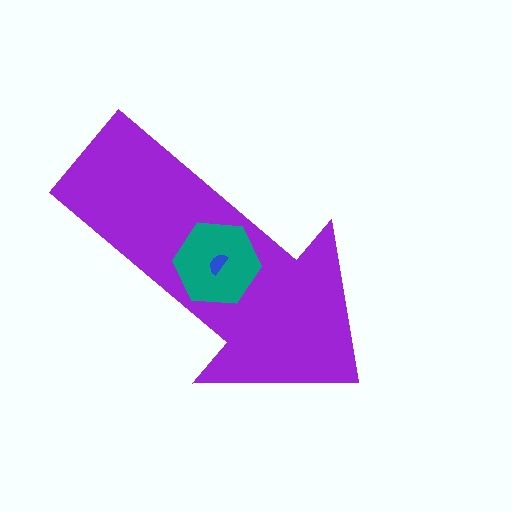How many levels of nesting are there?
3.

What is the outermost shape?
The purple arrow.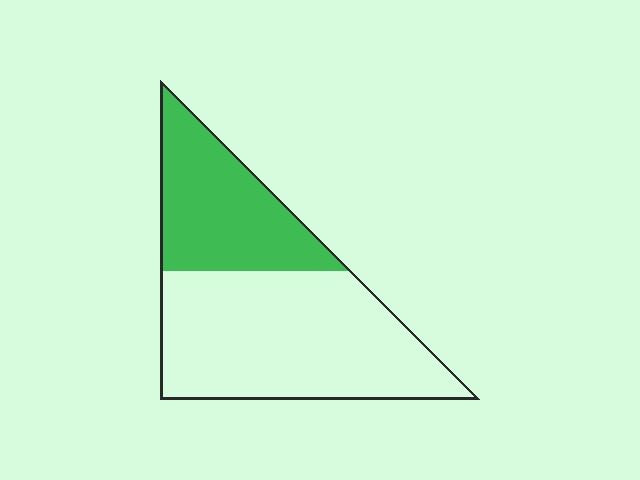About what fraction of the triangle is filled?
About three eighths (3/8).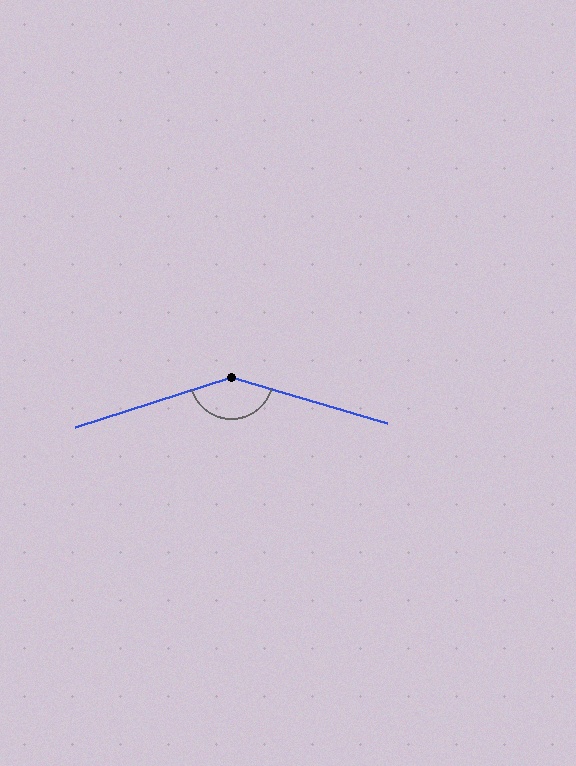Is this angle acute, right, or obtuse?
It is obtuse.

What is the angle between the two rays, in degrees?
Approximately 146 degrees.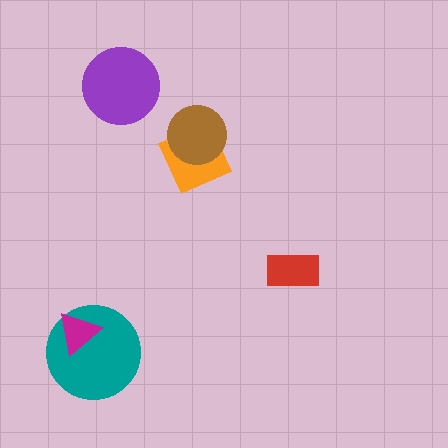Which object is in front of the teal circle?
The magenta triangle is in front of the teal circle.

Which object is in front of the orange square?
The brown circle is in front of the orange square.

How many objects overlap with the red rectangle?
0 objects overlap with the red rectangle.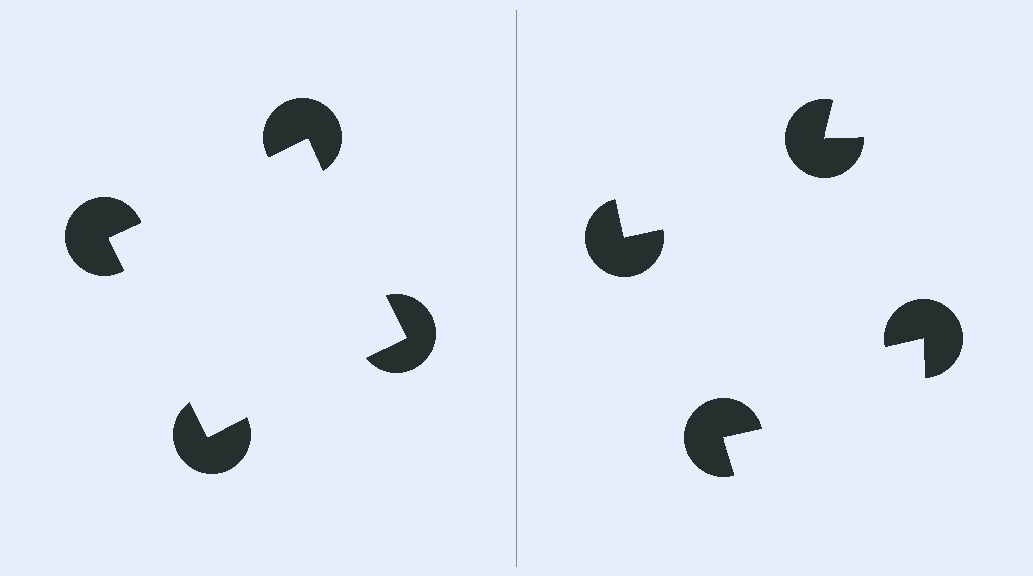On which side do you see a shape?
An illusory square appears on the left side. On the right side the wedge cuts are rotated, so no coherent shape forms.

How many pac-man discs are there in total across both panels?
8 — 4 on each side.